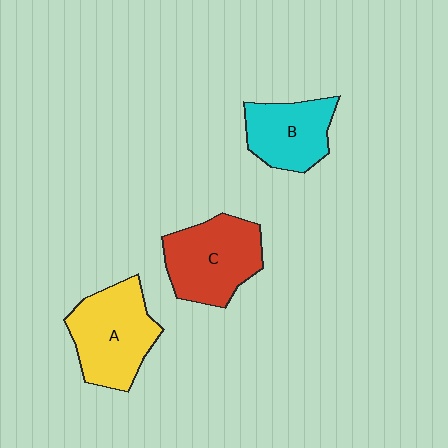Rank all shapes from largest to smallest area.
From largest to smallest: A (yellow), C (red), B (cyan).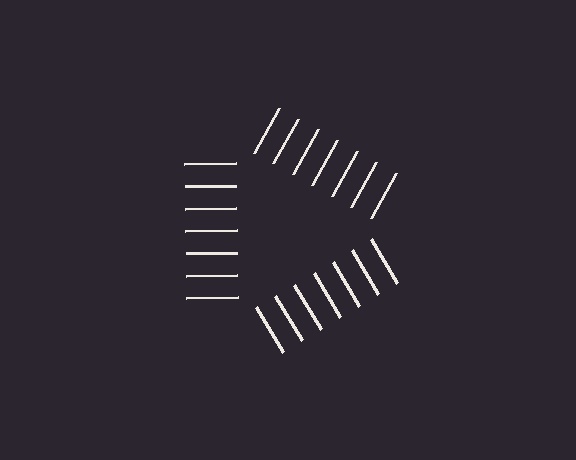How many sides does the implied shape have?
3 sides — the line-ends trace a triangle.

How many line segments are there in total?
21 — 7 along each of the 3 edges.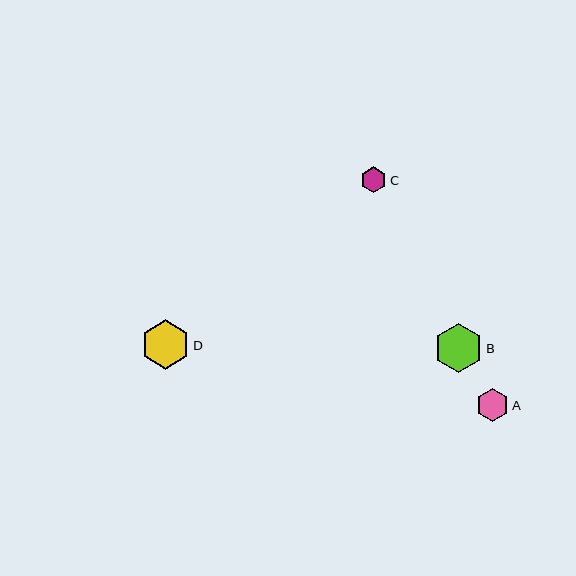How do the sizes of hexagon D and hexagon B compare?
Hexagon D and hexagon B are approximately the same size.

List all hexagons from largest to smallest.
From largest to smallest: D, B, A, C.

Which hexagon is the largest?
Hexagon D is the largest with a size of approximately 49 pixels.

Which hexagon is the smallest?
Hexagon C is the smallest with a size of approximately 26 pixels.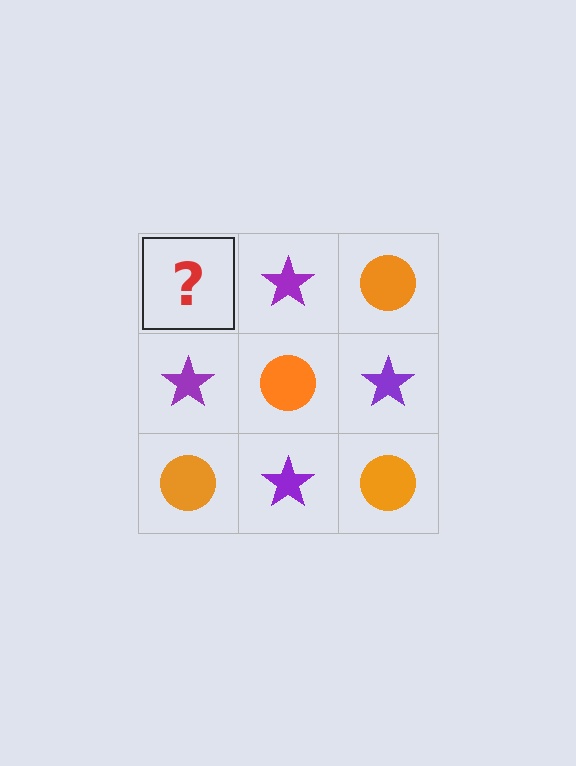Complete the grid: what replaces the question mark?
The question mark should be replaced with an orange circle.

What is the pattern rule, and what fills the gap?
The rule is that it alternates orange circle and purple star in a checkerboard pattern. The gap should be filled with an orange circle.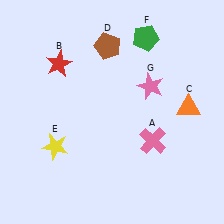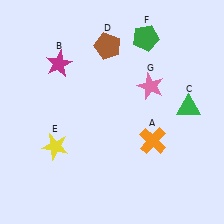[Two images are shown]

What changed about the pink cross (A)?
In Image 1, A is pink. In Image 2, it changed to orange.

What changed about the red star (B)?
In Image 1, B is red. In Image 2, it changed to magenta.